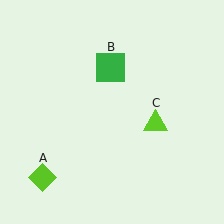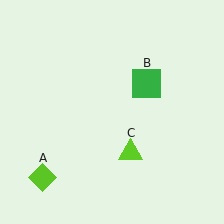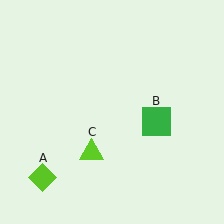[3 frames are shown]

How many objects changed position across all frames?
2 objects changed position: green square (object B), lime triangle (object C).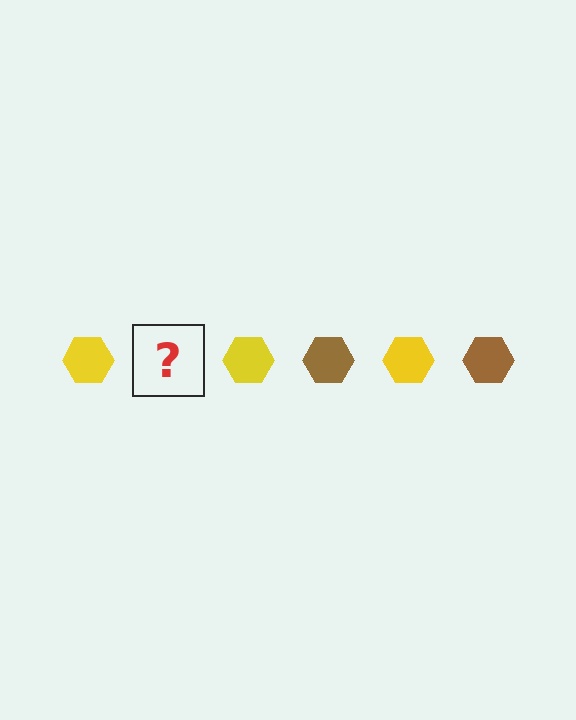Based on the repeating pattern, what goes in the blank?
The blank should be a brown hexagon.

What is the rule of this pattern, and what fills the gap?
The rule is that the pattern cycles through yellow, brown hexagons. The gap should be filled with a brown hexagon.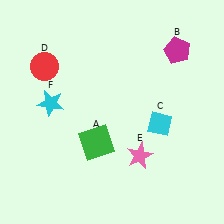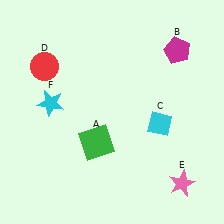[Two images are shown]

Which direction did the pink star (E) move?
The pink star (E) moved right.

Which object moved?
The pink star (E) moved right.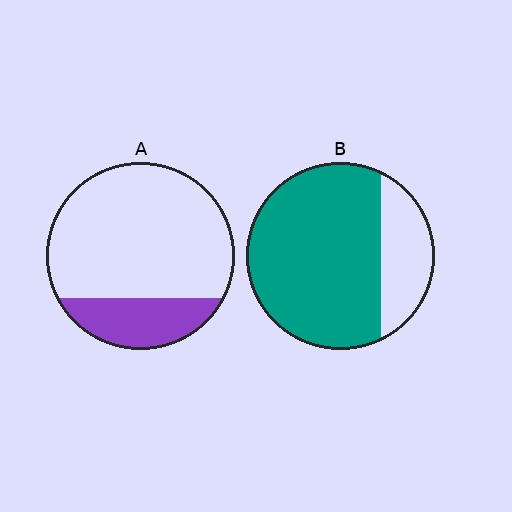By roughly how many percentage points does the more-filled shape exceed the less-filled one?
By roughly 55 percentage points (B over A).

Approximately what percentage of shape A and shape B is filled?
A is approximately 25% and B is approximately 75%.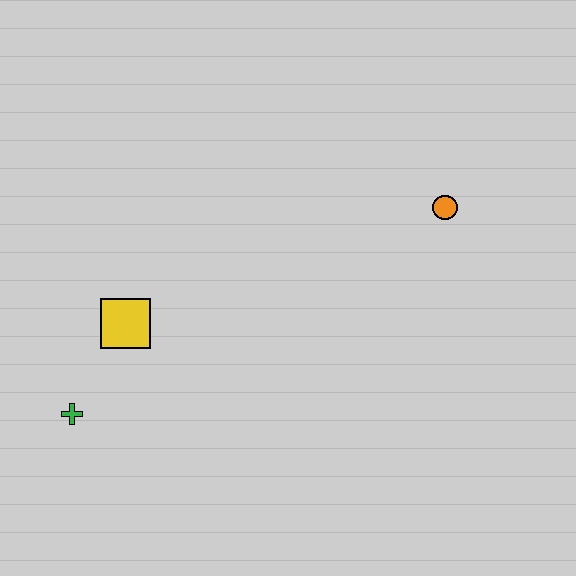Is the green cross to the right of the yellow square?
No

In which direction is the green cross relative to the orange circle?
The green cross is to the left of the orange circle.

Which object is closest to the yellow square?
The green cross is closest to the yellow square.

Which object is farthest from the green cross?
The orange circle is farthest from the green cross.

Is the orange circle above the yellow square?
Yes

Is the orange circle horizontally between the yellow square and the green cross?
No